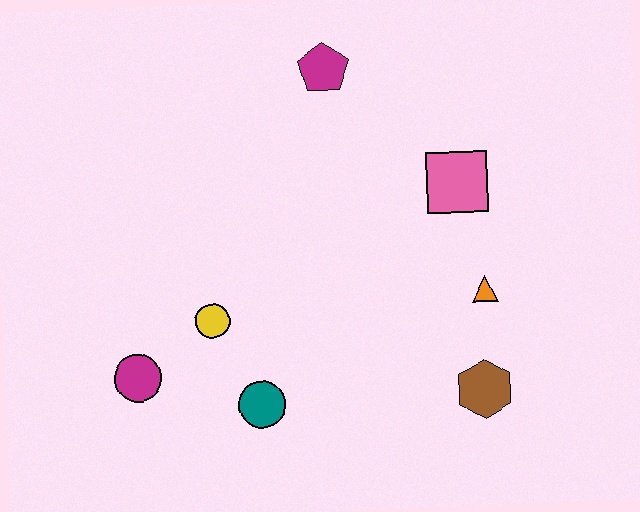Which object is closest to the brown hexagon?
The orange triangle is closest to the brown hexagon.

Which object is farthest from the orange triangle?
The magenta circle is farthest from the orange triangle.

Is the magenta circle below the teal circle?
No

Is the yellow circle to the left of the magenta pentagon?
Yes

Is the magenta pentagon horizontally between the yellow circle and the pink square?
Yes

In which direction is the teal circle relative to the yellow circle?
The teal circle is below the yellow circle.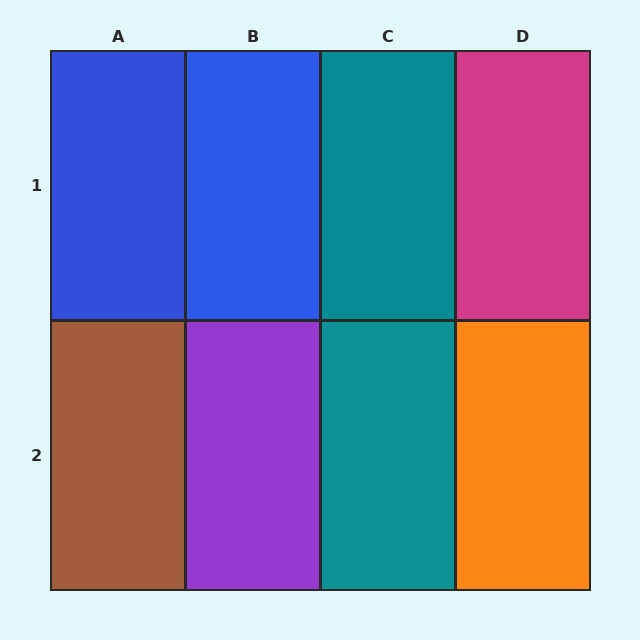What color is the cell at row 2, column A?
Brown.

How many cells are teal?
2 cells are teal.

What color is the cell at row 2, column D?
Orange.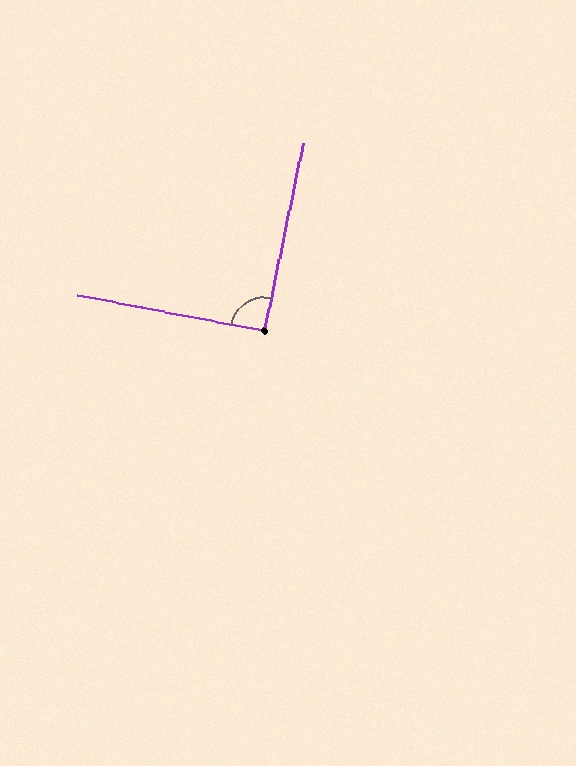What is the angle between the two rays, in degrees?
Approximately 91 degrees.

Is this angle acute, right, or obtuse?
It is approximately a right angle.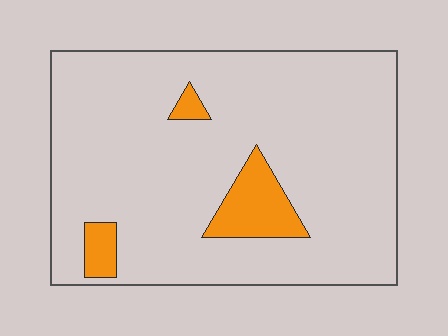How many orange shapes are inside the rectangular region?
3.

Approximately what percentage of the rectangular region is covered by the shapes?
Approximately 10%.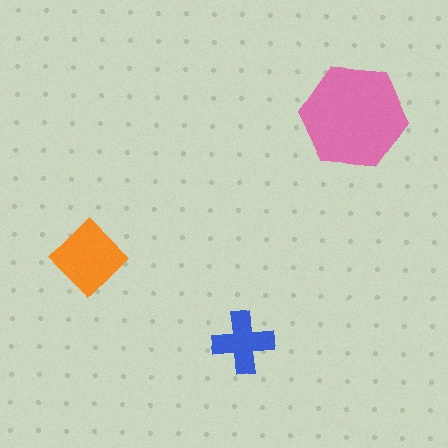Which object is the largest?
The pink hexagon.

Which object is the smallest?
The blue cross.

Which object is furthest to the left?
The orange diamond is leftmost.